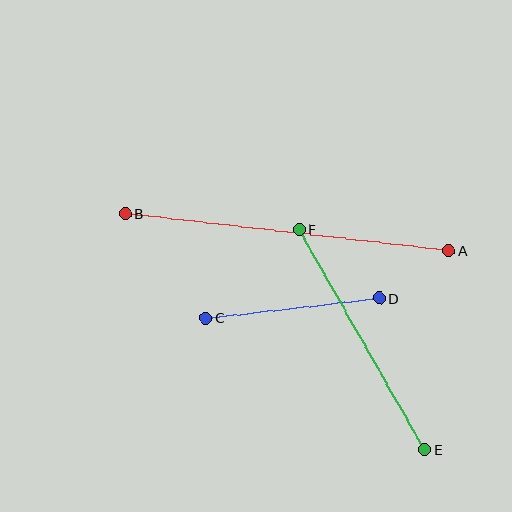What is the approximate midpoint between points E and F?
The midpoint is at approximately (362, 339) pixels.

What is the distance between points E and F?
The distance is approximately 253 pixels.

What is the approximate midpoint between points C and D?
The midpoint is at approximately (293, 308) pixels.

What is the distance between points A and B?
The distance is approximately 326 pixels.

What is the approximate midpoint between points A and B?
The midpoint is at approximately (287, 232) pixels.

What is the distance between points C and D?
The distance is approximately 174 pixels.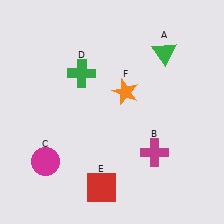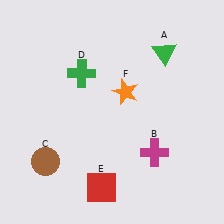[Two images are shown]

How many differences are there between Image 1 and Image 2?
There is 1 difference between the two images.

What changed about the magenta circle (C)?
In Image 1, C is magenta. In Image 2, it changed to brown.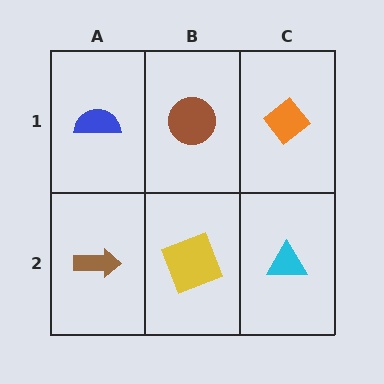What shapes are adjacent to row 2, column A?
A blue semicircle (row 1, column A), a yellow square (row 2, column B).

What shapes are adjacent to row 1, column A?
A brown arrow (row 2, column A), a brown circle (row 1, column B).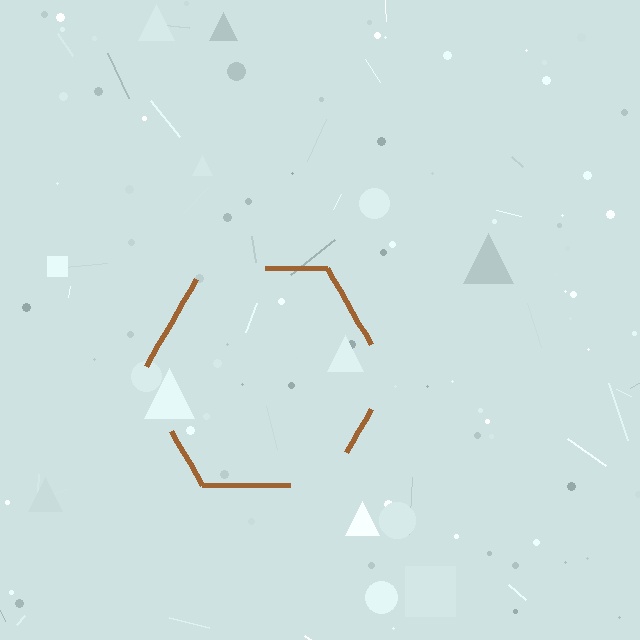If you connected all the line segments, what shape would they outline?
They would outline a hexagon.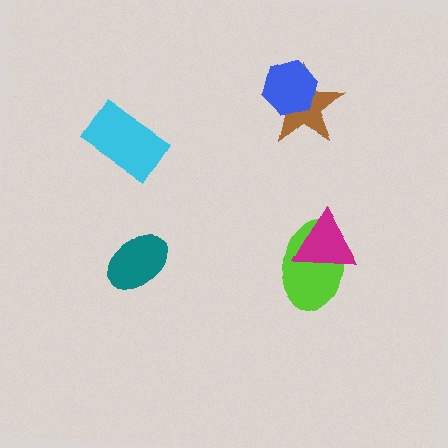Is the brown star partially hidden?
Yes, it is partially covered by another shape.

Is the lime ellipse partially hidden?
Yes, it is partially covered by another shape.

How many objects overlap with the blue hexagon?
1 object overlaps with the blue hexagon.